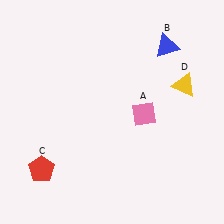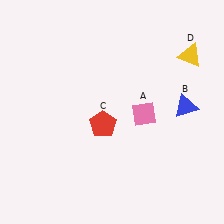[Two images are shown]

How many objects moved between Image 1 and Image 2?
3 objects moved between the two images.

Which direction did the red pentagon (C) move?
The red pentagon (C) moved right.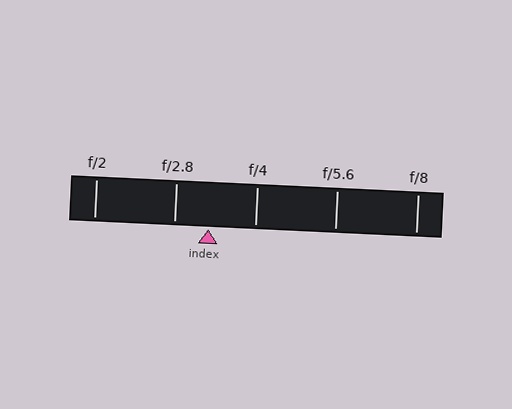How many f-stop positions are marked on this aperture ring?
There are 5 f-stop positions marked.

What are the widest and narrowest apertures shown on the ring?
The widest aperture shown is f/2 and the narrowest is f/8.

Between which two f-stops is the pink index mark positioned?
The index mark is between f/2.8 and f/4.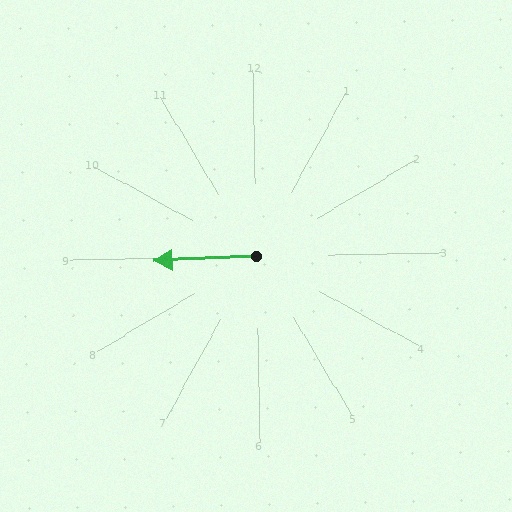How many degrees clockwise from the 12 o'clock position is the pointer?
Approximately 269 degrees.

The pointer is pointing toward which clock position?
Roughly 9 o'clock.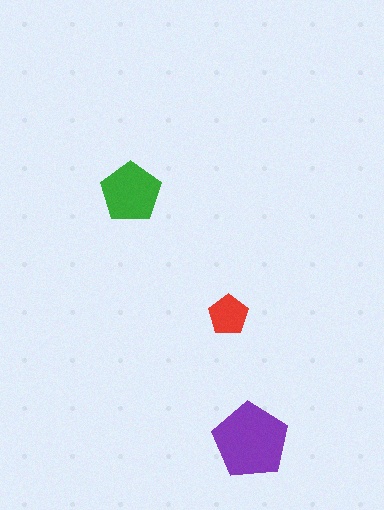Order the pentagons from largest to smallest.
the purple one, the green one, the red one.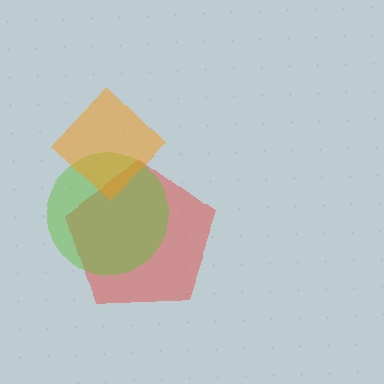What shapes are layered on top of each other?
The layered shapes are: a red pentagon, a lime circle, an orange diamond.